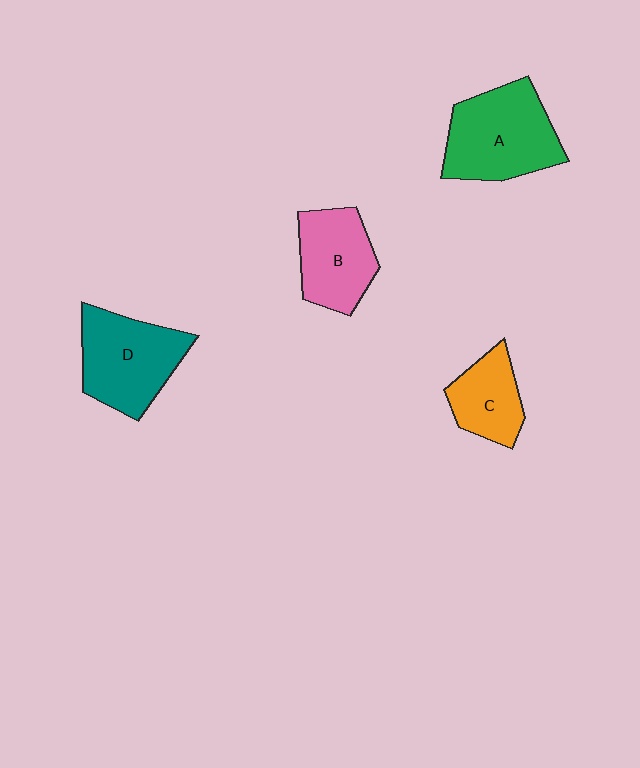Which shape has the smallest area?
Shape C (orange).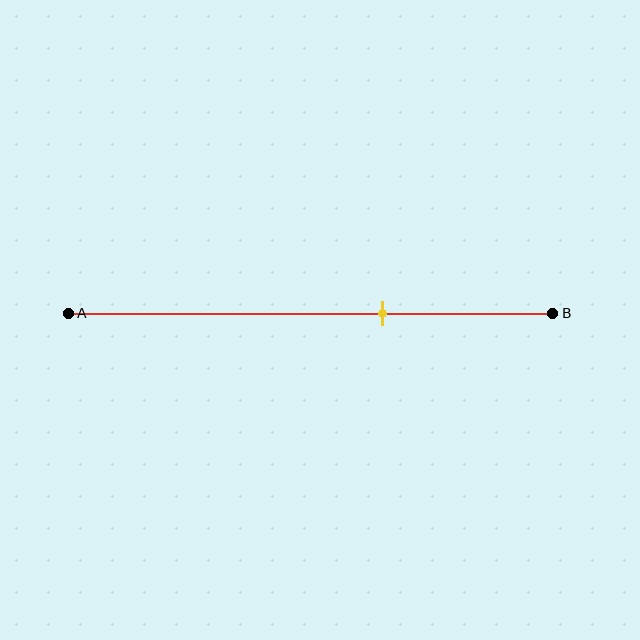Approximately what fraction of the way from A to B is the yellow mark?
The yellow mark is approximately 65% of the way from A to B.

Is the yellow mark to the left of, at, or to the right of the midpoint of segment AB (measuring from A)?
The yellow mark is to the right of the midpoint of segment AB.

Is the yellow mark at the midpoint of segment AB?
No, the mark is at about 65% from A, not at the 50% midpoint.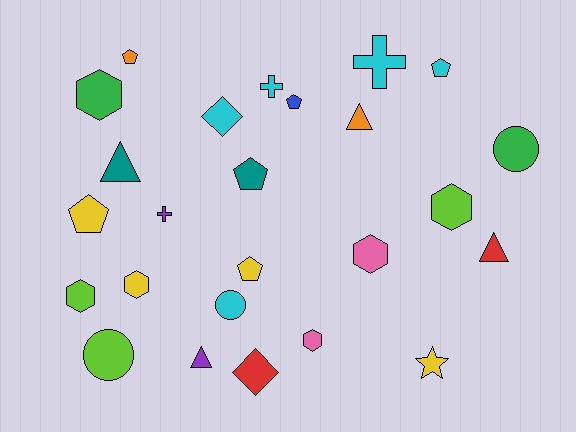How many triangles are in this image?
There are 4 triangles.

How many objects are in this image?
There are 25 objects.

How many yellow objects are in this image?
There are 4 yellow objects.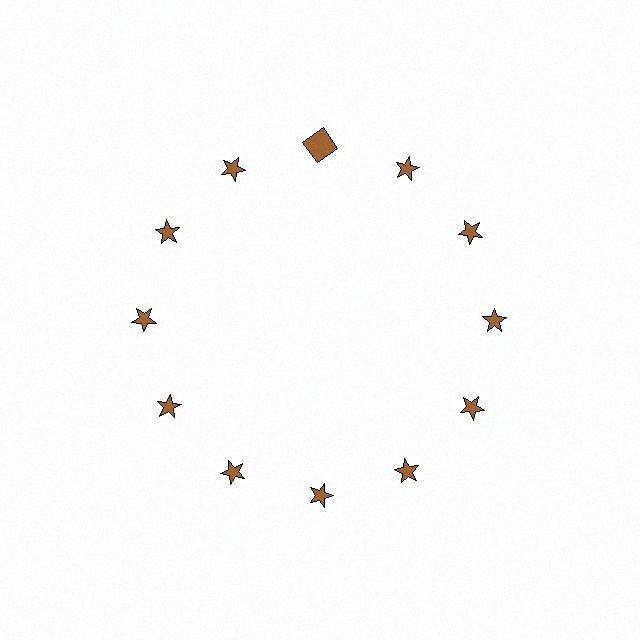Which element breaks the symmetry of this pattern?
The brown square at roughly the 12 o'clock position breaks the symmetry. All other shapes are brown stars.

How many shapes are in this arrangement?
There are 12 shapes arranged in a ring pattern.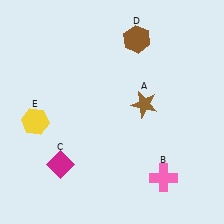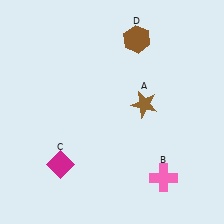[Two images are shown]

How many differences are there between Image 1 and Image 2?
There is 1 difference between the two images.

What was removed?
The yellow hexagon (E) was removed in Image 2.